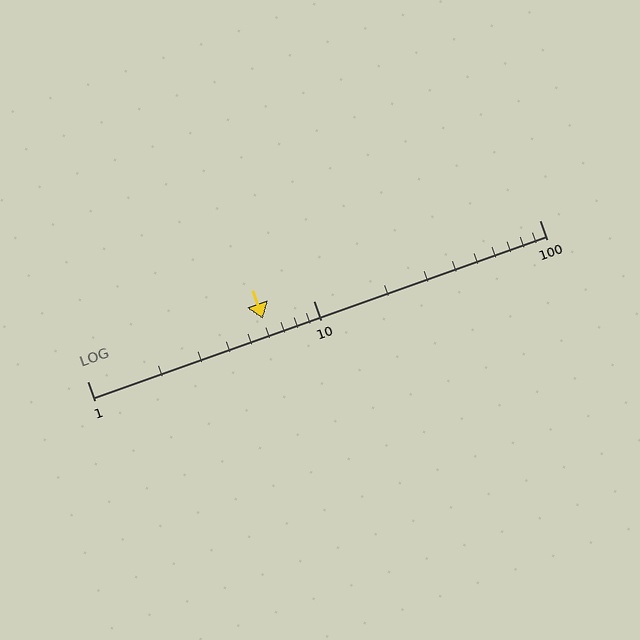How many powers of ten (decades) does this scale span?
The scale spans 2 decades, from 1 to 100.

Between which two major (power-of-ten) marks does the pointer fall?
The pointer is between 1 and 10.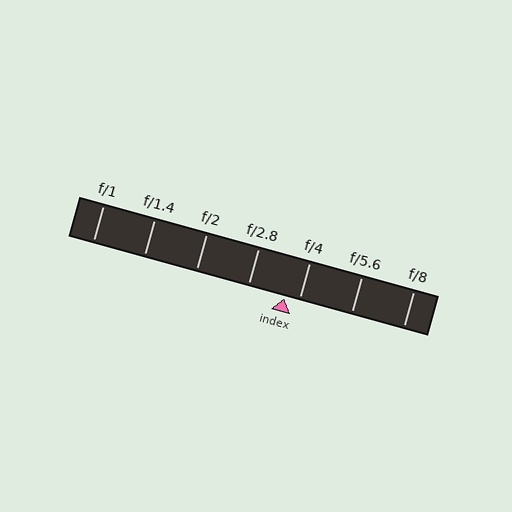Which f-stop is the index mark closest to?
The index mark is closest to f/4.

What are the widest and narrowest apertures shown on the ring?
The widest aperture shown is f/1 and the narrowest is f/8.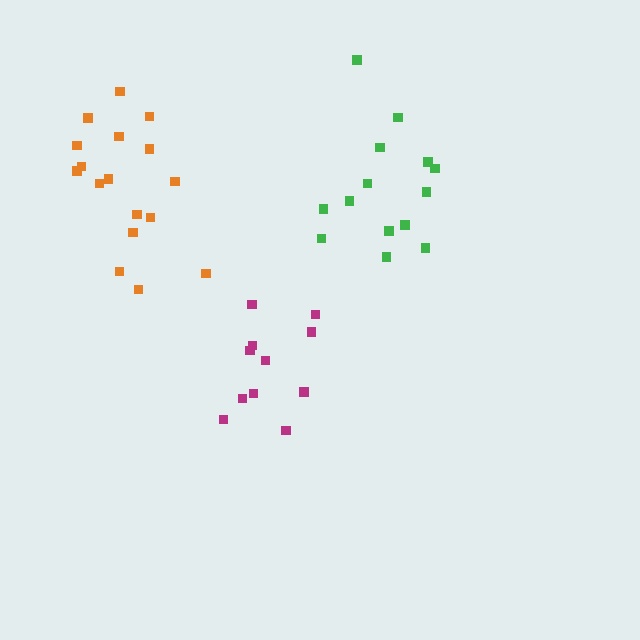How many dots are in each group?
Group 1: 14 dots, Group 2: 17 dots, Group 3: 11 dots (42 total).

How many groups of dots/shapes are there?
There are 3 groups.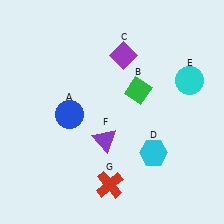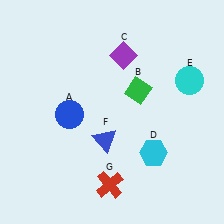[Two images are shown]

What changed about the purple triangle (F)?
In Image 1, F is purple. In Image 2, it changed to blue.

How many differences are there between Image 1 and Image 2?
There is 1 difference between the two images.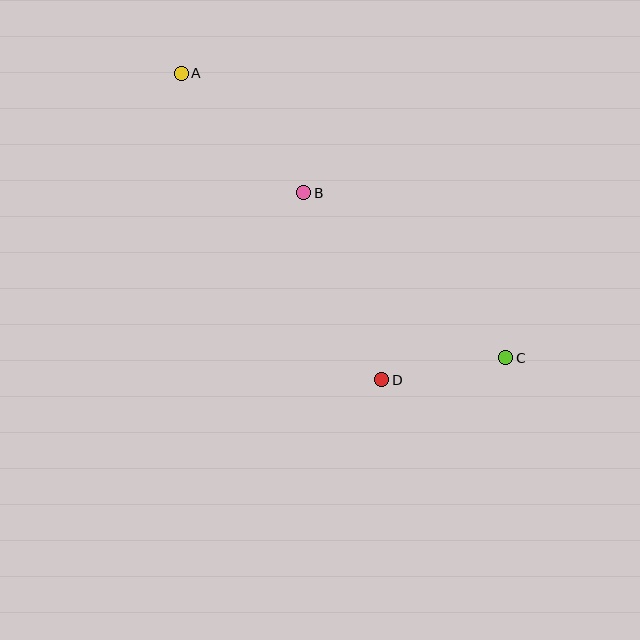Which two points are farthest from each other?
Points A and C are farthest from each other.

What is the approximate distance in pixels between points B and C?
The distance between B and C is approximately 261 pixels.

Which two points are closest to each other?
Points C and D are closest to each other.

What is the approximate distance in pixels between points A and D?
The distance between A and D is approximately 367 pixels.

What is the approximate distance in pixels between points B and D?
The distance between B and D is approximately 203 pixels.